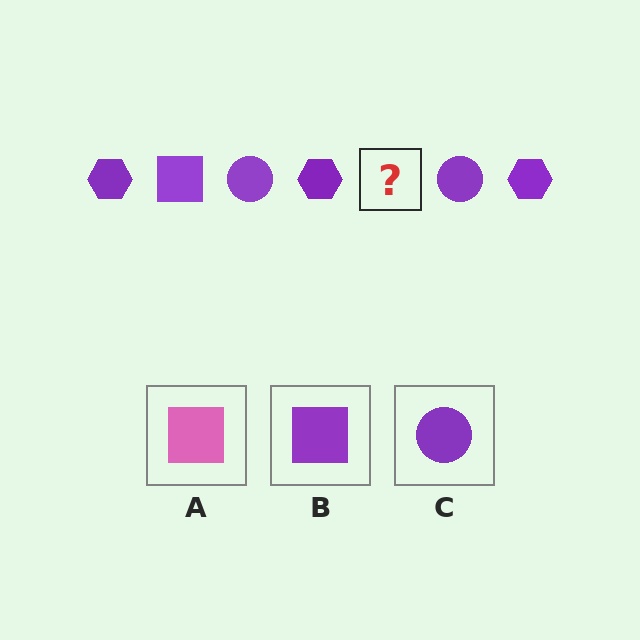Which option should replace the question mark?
Option B.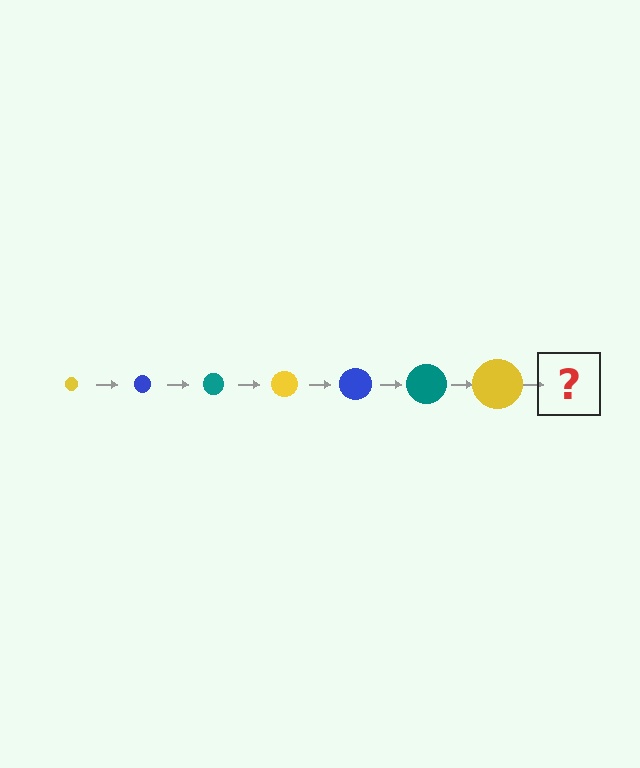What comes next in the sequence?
The next element should be a blue circle, larger than the previous one.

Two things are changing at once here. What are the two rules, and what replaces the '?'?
The two rules are that the circle grows larger each step and the color cycles through yellow, blue, and teal. The '?' should be a blue circle, larger than the previous one.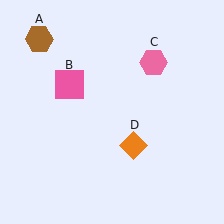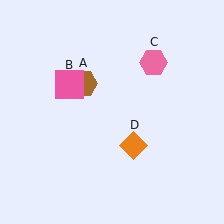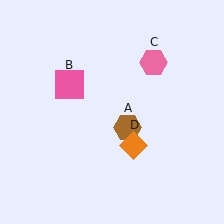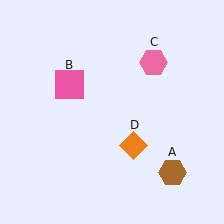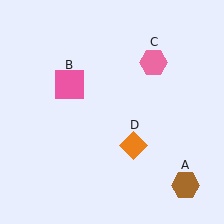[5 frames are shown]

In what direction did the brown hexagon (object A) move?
The brown hexagon (object A) moved down and to the right.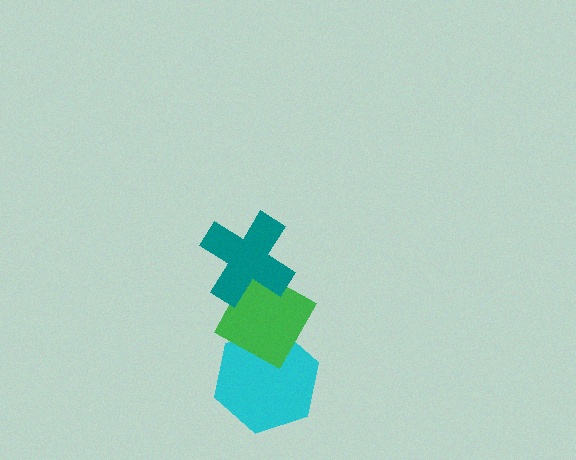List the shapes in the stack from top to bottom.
From top to bottom: the teal cross, the green diamond, the cyan hexagon.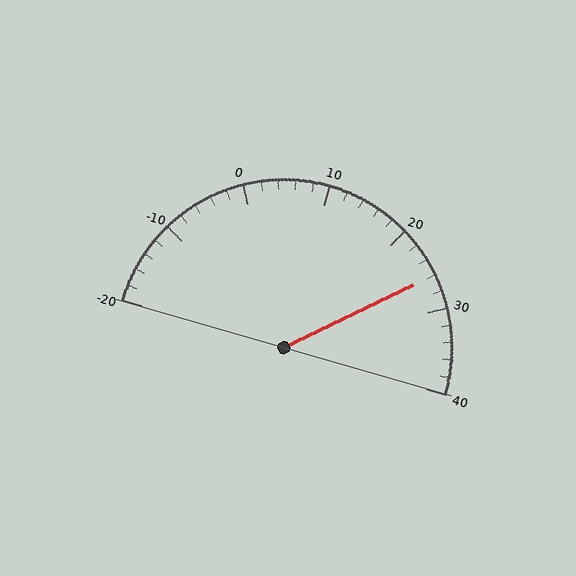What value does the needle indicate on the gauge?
The needle indicates approximately 26.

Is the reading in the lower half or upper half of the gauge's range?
The reading is in the upper half of the range (-20 to 40).